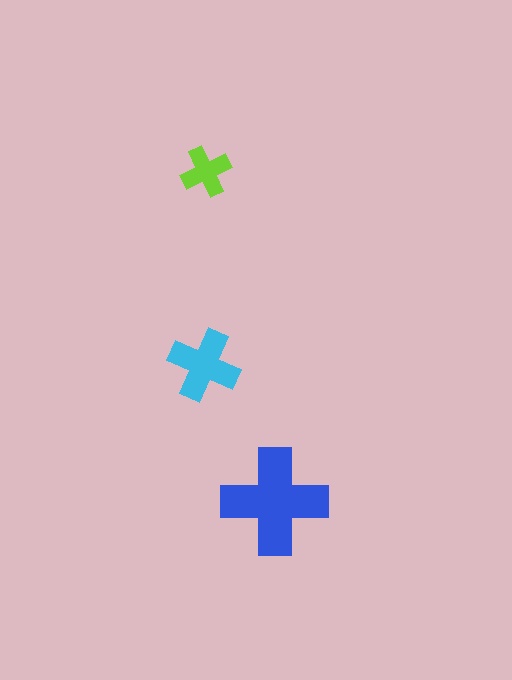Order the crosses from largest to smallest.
the blue one, the cyan one, the lime one.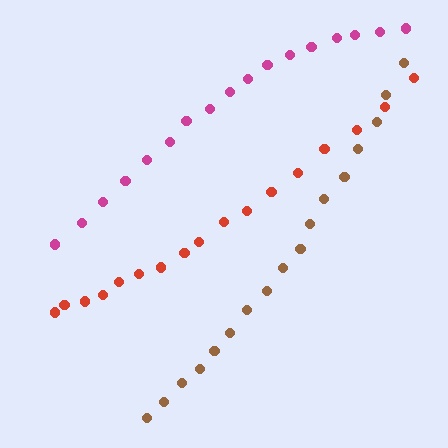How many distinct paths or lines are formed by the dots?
There are 3 distinct paths.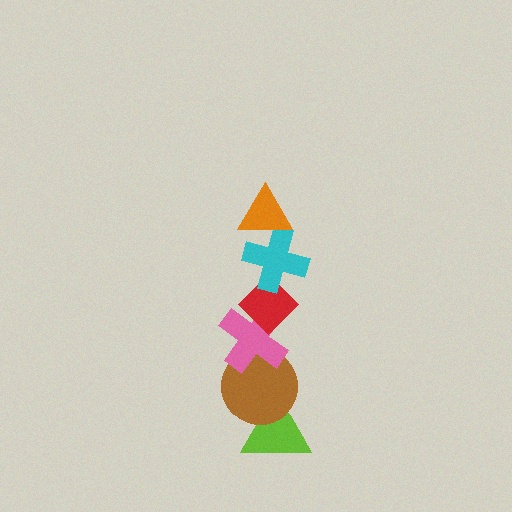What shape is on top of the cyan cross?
The orange triangle is on top of the cyan cross.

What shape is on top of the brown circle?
The pink cross is on top of the brown circle.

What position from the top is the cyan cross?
The cyan cross is 2nd from the top.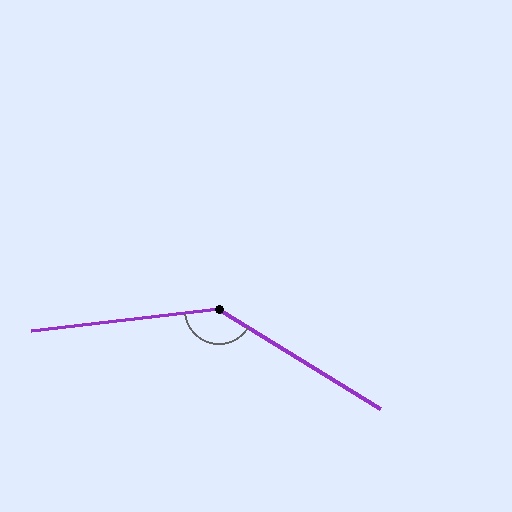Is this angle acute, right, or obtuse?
It is obtuse.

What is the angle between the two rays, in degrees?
Approximately 142 degrees.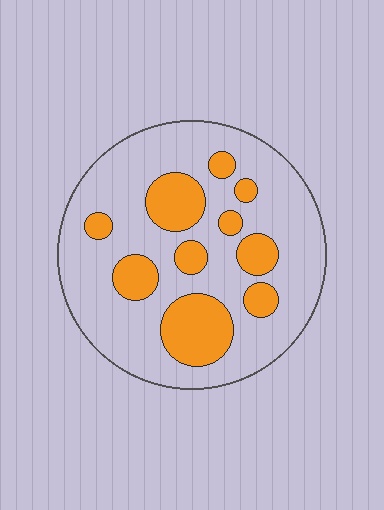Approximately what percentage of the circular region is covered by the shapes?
Approximately 25%.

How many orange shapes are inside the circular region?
10.